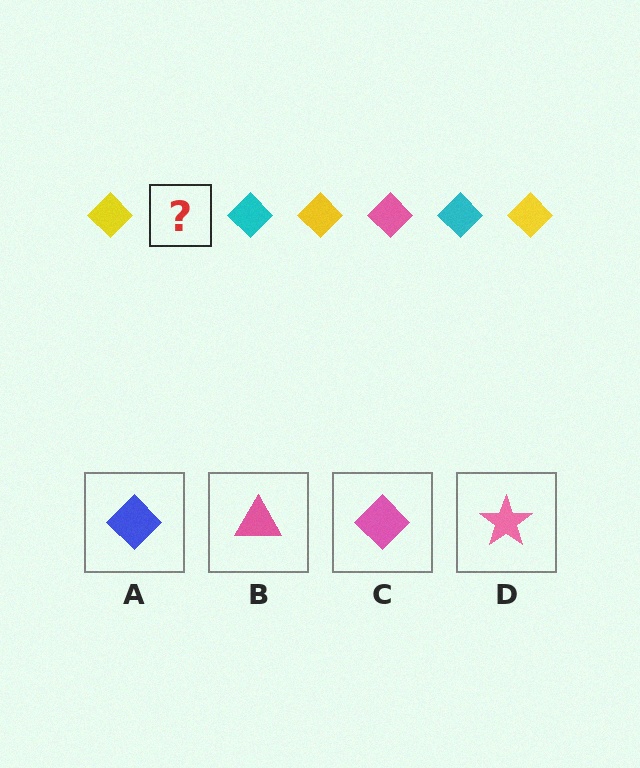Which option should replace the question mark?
Option C.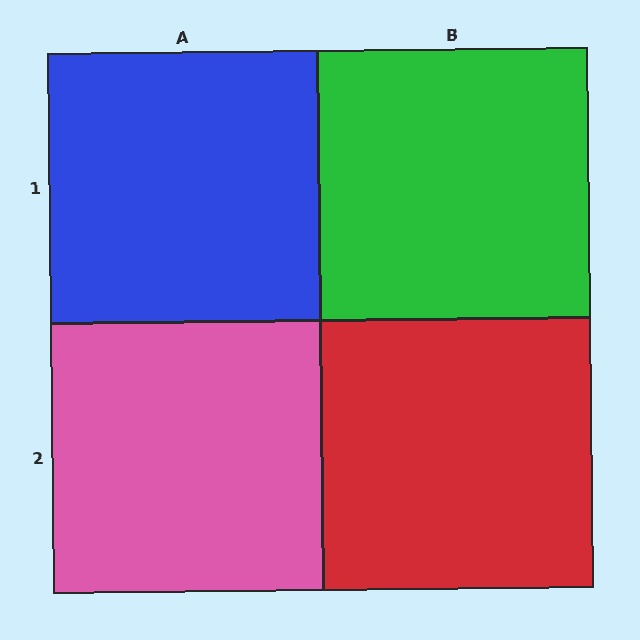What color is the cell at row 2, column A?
Pink.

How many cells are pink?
1 cell is pink.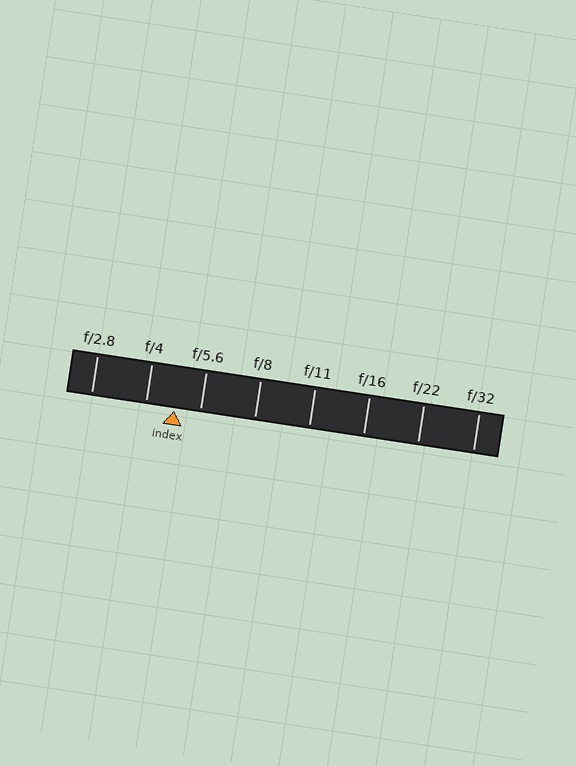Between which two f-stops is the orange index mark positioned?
The index mark is between f/4 and f/5.6.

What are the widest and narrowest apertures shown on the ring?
The widest aperture shown is f/2.8 and the narrowest is f/32.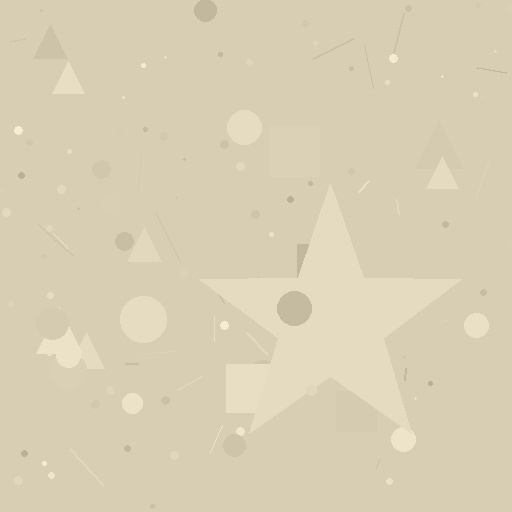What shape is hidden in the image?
A star is hidden in the image.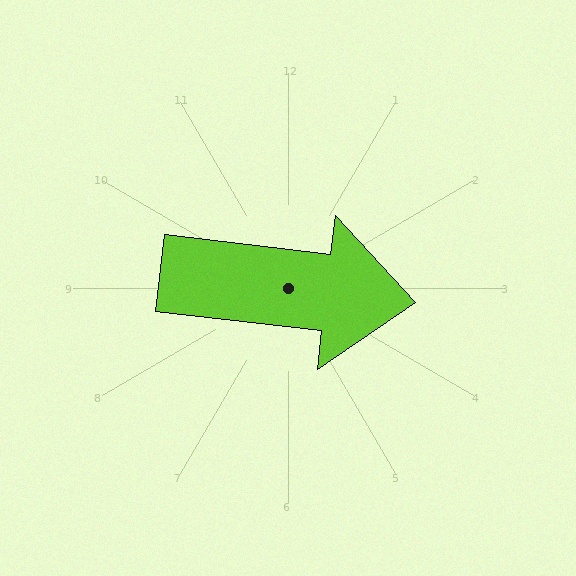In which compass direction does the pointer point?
East.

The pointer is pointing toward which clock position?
Roughly 3 o'clock.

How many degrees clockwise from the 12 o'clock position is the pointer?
Approximately 97 degrees.